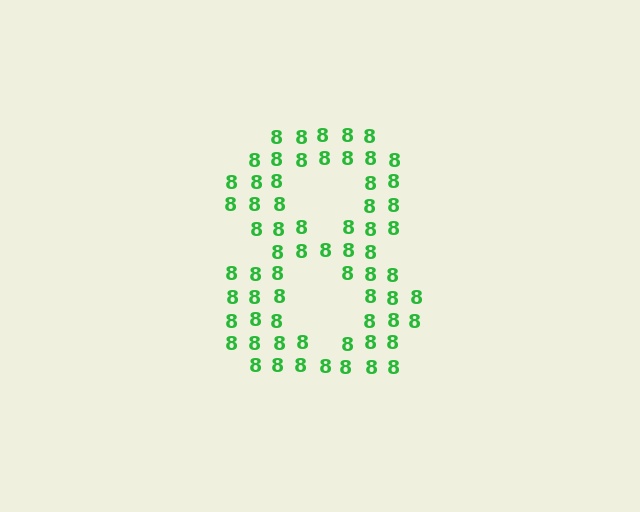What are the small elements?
The small elements are digit 8's.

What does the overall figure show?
The overall figure shows the digit 8.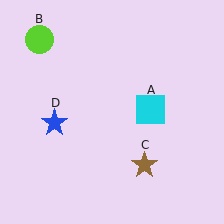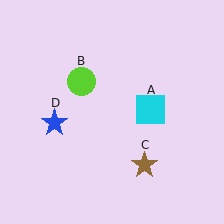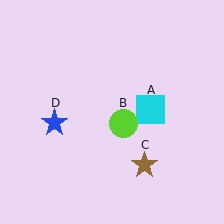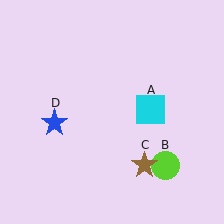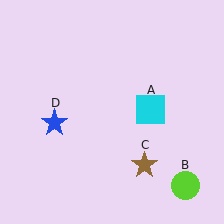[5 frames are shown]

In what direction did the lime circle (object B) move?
The lime circle (object B) moved down and to the right.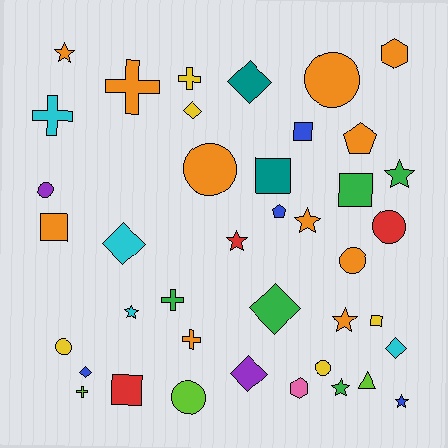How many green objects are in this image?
There are 5 green objects.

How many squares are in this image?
There are 6 squares.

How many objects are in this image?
There are 40 objects.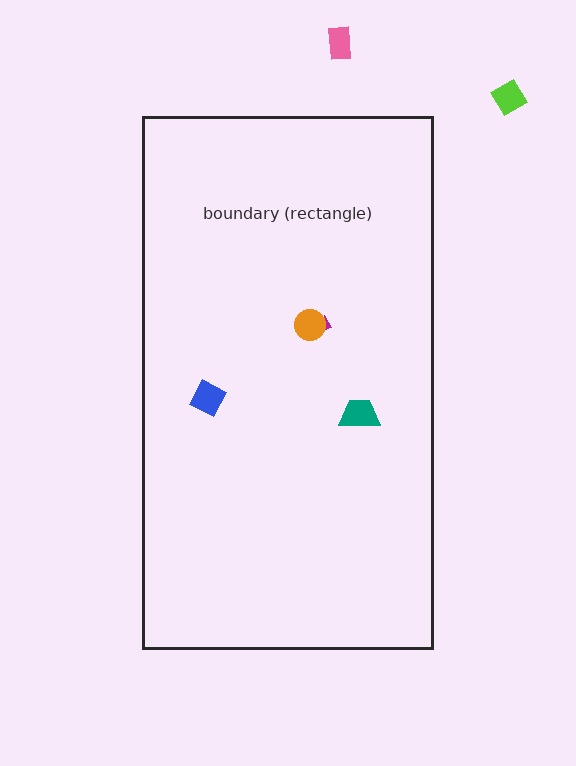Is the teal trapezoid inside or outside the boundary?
Inside.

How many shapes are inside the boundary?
4 inside, 2 outside.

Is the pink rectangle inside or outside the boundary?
Outside.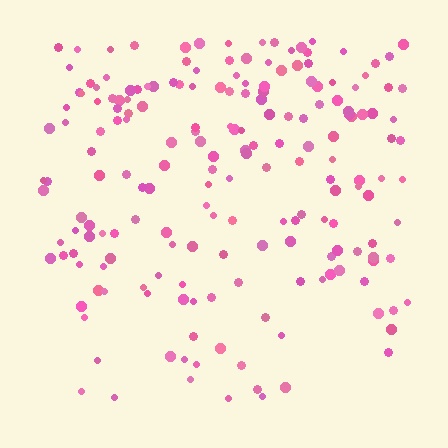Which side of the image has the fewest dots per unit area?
The bottom.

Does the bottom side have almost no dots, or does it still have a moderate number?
Still a moderate number, just noticeably fewer than the top.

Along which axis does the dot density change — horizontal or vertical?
Vertical.